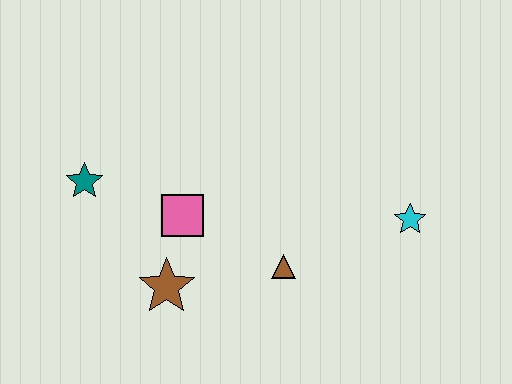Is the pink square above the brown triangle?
Yes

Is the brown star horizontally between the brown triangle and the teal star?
Yes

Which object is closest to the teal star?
The pink square is closest to the teal star.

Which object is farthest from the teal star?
The cyan star is farthest from the teal star.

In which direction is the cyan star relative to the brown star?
The cyan star is to the right of the brown star.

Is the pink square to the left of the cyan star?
Yes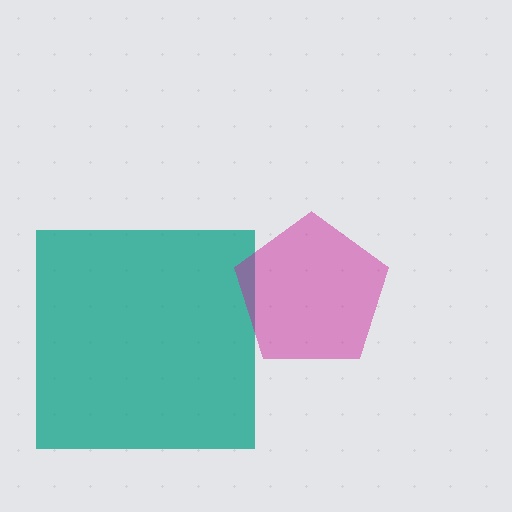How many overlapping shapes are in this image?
There are 2 overlapping shapes in the image.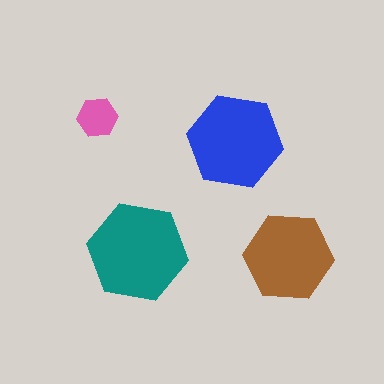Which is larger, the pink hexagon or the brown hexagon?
The brown one.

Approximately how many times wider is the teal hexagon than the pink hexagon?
About 2.5 times wider.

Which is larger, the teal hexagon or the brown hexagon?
The teal one.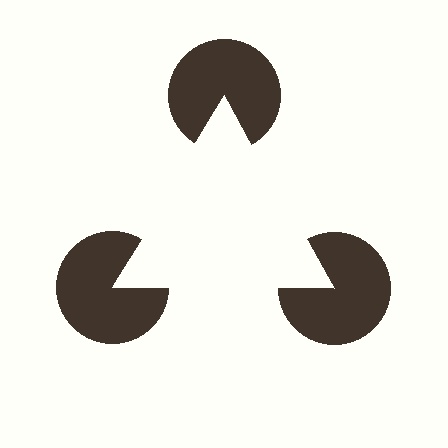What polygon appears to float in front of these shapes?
An illusory triangle — its edges are inferred from the aligned wedge cuts in the pac-man discs, not physically drawn.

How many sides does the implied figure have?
3 sides.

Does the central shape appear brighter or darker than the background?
It typically appears slightly brighter than the background, even though no actual brightness change is drawn.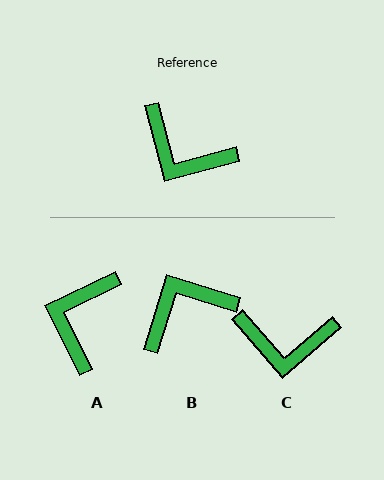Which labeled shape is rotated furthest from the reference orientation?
B, about 122 degrees away.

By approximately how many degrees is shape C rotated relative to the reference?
Approximately 26 degrees counter-clockwise.